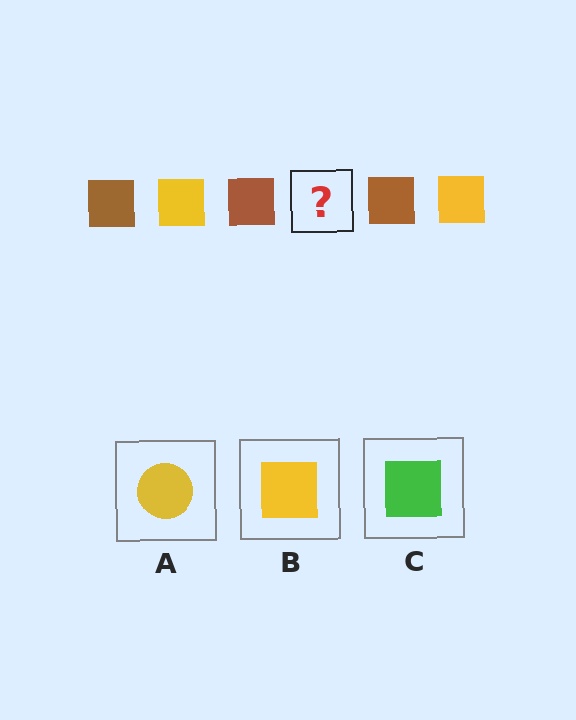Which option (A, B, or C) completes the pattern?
B.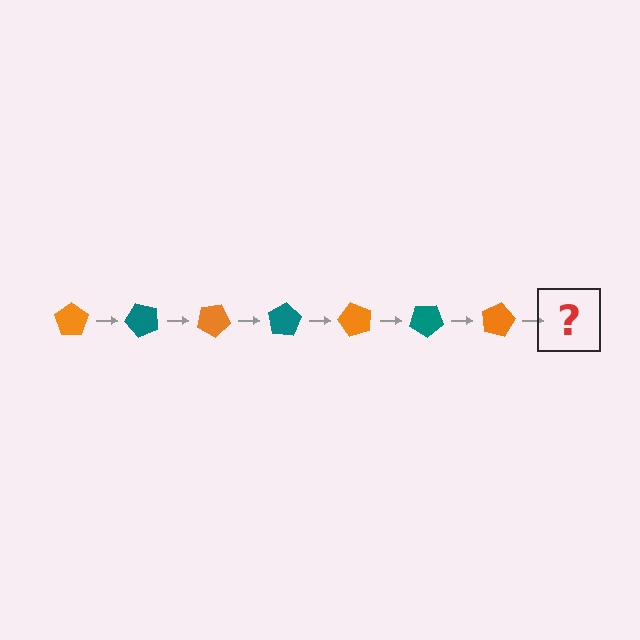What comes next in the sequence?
The next element should be a teal pentagon, rotated 350 degrees from the start.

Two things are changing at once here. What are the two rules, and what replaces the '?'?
The two rules are that it rotates 50 degrees each step and the color cycles through orange and teal. The '?' should be a teal pentagon, rotated 350 degrees from the start.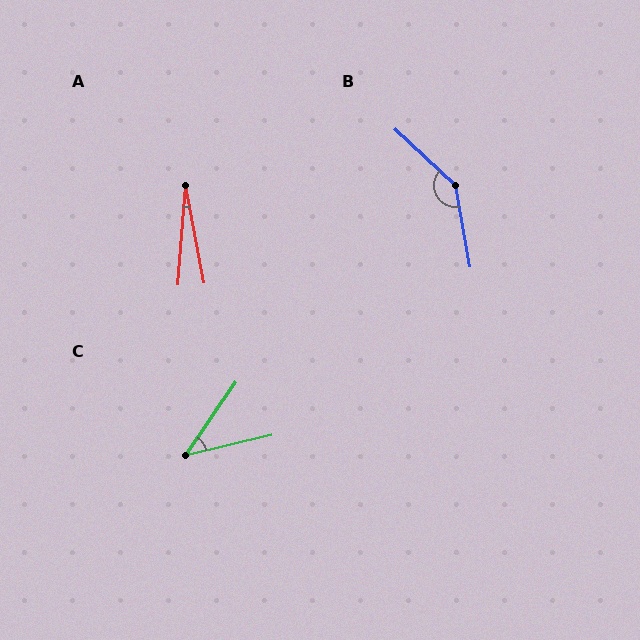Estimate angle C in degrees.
Approximately 42 degrees.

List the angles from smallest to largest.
A (15°), C (42°), B (143°).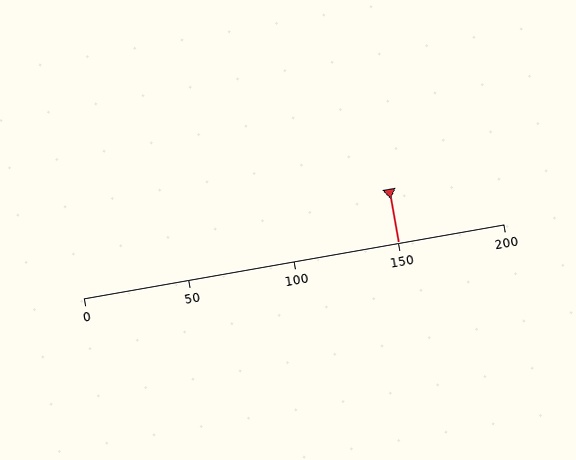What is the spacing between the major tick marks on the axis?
The major ticks are spaced 50 apart.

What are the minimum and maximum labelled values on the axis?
The axis runs from 0 to 200.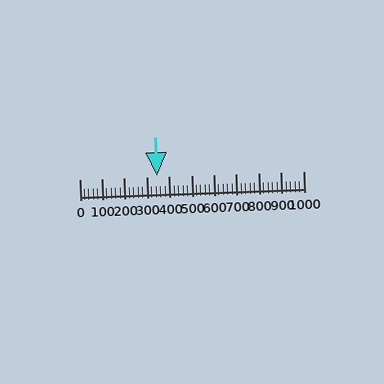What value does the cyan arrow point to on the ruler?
The cyan arrow points to approximately 346.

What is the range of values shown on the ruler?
The ruler shows values from 0 to 1000.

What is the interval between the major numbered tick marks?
The major tick marks are spaced 100 units apart.